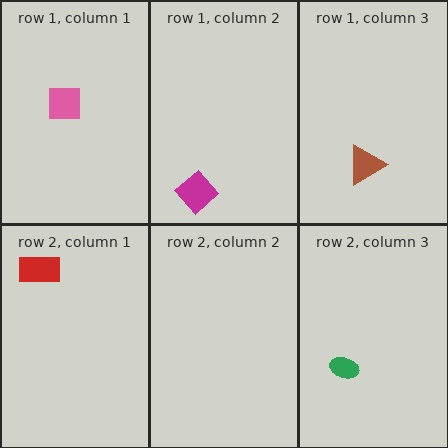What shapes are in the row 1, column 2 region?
The magenta diamond.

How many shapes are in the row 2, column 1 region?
1.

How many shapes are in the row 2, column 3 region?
1.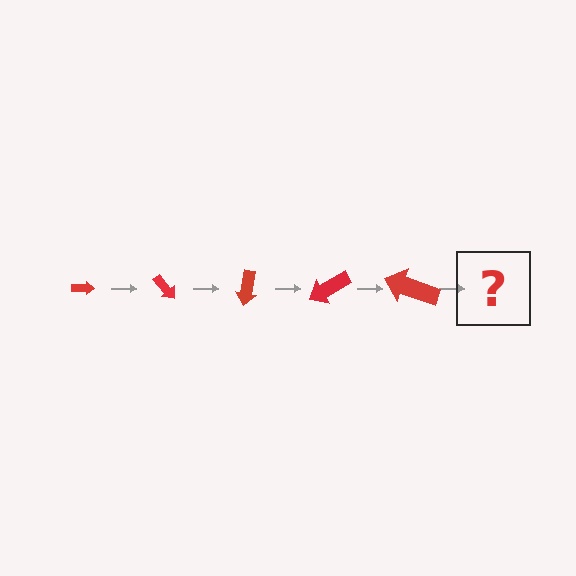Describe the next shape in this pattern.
It should be an arrow, larger than the previous one and rotated 250 degrees from the start.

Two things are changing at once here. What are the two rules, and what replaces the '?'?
The two rules are that the arrow grows larger each step and it rotates 50 degrees each step. The '?' should be an arrow, larger than the previous one and rotated 250 degrees from the start.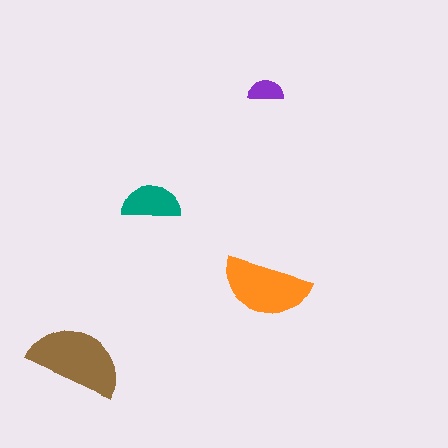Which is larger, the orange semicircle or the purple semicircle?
The orange one.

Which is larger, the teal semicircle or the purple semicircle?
The teal one.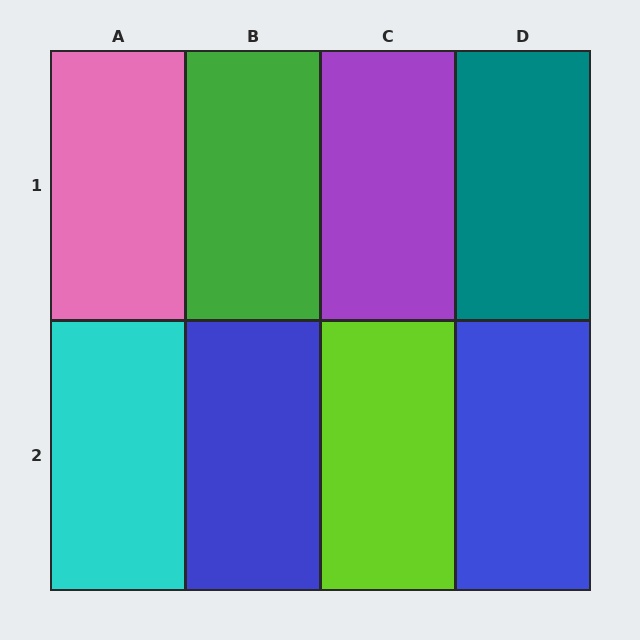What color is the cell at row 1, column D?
Teal.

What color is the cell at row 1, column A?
Pink.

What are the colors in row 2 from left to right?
Cyan, blue, lime, blue.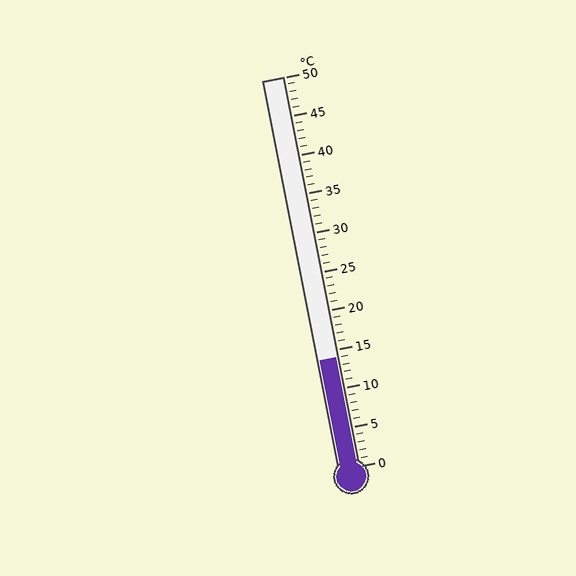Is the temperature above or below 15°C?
The temperature is below 15°C.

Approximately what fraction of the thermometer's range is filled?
The thermometer is filled to approximately 30% of its range.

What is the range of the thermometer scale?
The thermometer scale ranges from 0°C to 50°C.